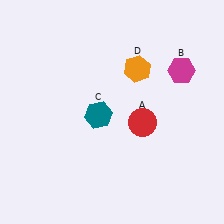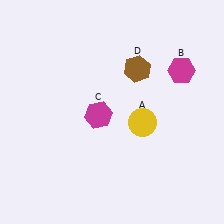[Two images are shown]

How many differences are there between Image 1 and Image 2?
There are 3 differences between the two images.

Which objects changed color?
A changed from red to yellow. C changed from teal to magenta. D changed from orange to brown.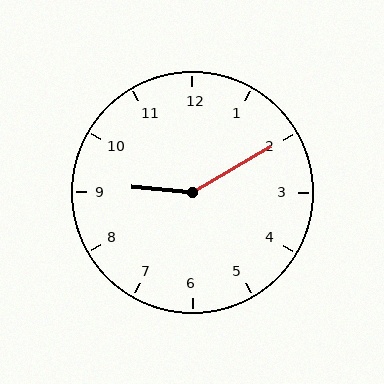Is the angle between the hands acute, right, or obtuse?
It is obtuse.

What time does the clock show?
9:10.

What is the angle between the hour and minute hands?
Approximately 145 degrees.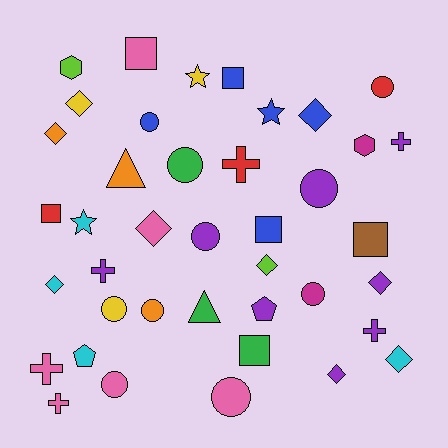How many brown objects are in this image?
There is 1 brown object.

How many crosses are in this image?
There are 6 crosses.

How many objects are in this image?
There are 40 objects.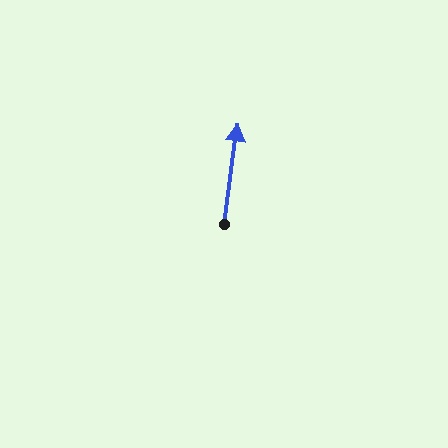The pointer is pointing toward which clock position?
Roughly 12 o'clock.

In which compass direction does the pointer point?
North.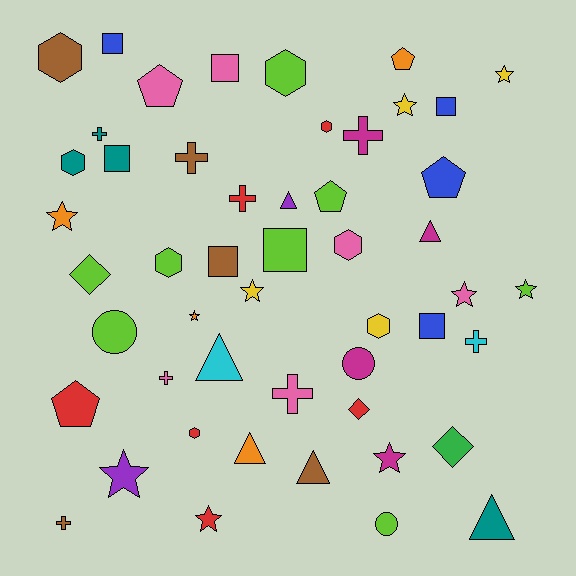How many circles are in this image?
There are 3 circles.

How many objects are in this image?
There are 50 objects.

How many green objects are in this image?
There is 1 green object.